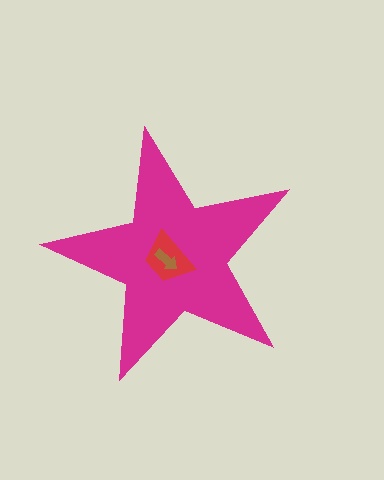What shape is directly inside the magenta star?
The red trapezoid.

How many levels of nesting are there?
3.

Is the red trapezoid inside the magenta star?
Yes.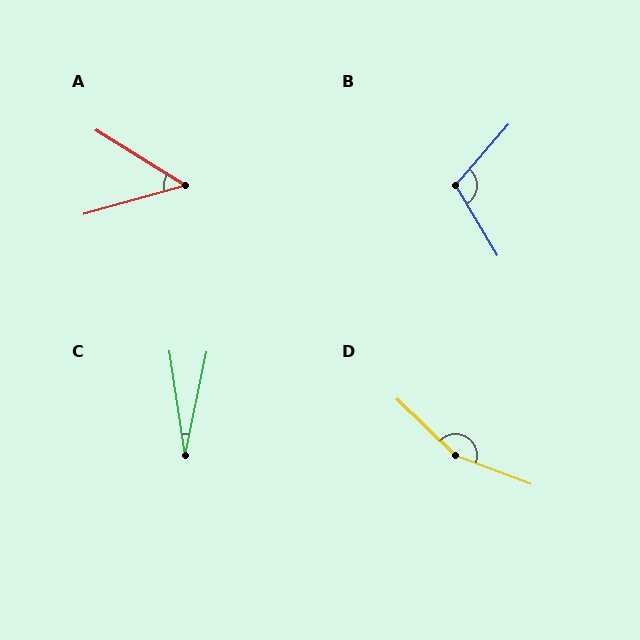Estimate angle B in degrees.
Approximately 108 degrees.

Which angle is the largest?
D, at approximately 156 degrees.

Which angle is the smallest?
C, at approximately 20 degrees.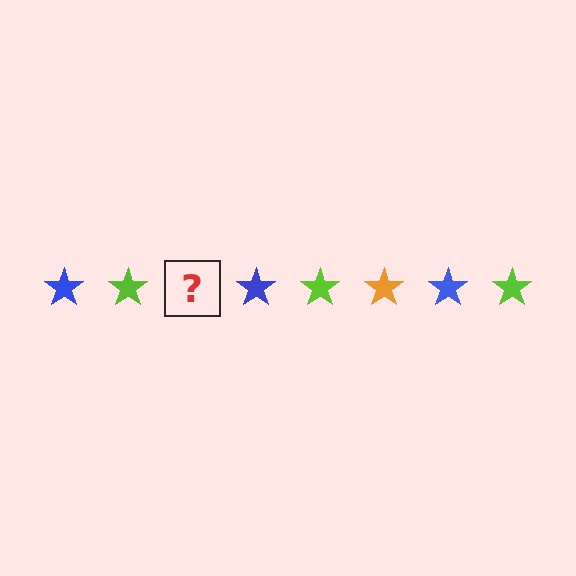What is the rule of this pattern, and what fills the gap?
The rule is that the pattern cycles through blue, lime, orange stars. The gap should be filled with an orange star.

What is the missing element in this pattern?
The missing element is an orange star.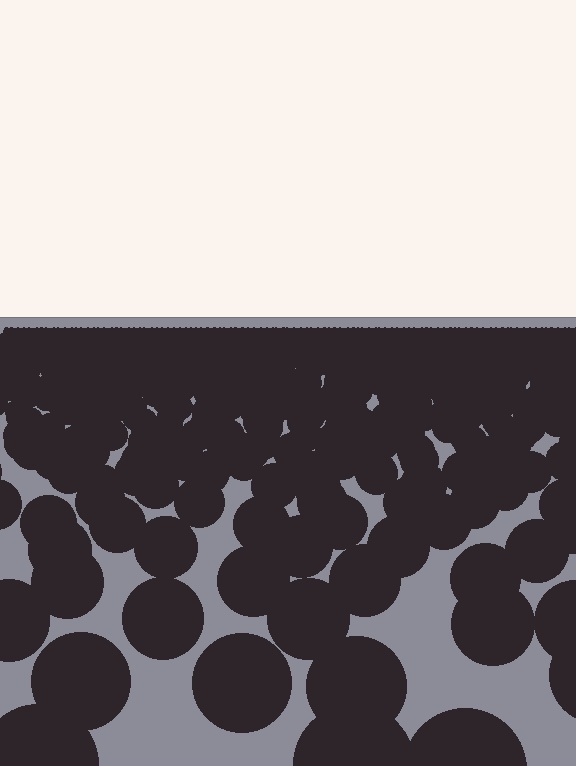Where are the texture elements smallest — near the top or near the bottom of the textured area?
Near the top.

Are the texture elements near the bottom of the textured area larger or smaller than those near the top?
Larger. Near the bottom, elements are closer to the viewer and appear at a bigger on-screen size.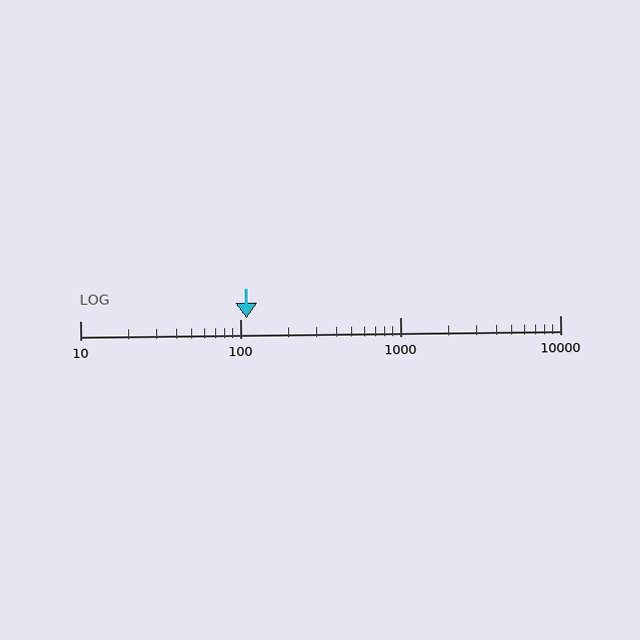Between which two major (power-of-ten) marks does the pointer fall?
The pointer is between 100 and 1000.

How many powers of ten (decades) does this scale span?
The scale spans 3 decades, from 10 to 10000.